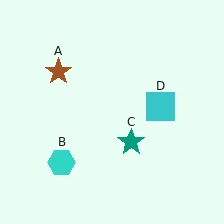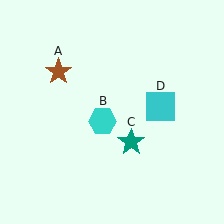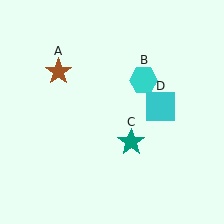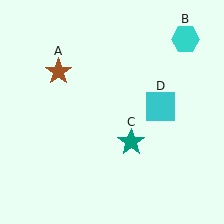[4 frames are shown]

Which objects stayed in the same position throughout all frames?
Brown star (object A) and teal star (object C) and cyan square (object D) remained stationary.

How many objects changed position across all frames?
1 object changed position: cyan hexagon (object B).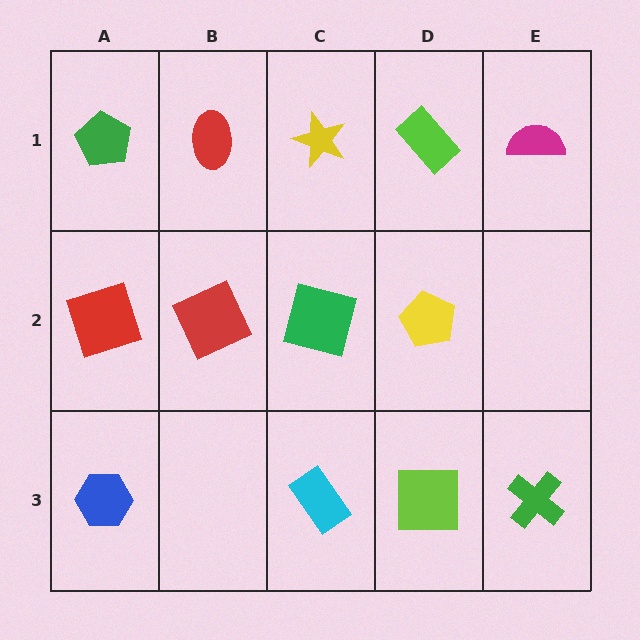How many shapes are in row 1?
5 shapes.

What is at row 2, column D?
A yellow pentagon.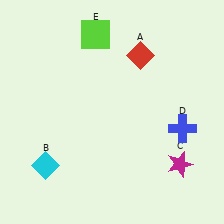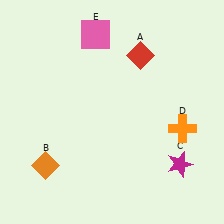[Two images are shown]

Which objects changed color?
B changed from cyan to orange. D changed from blue to orange. E changed from lime to pink.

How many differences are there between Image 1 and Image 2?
There are 3 differences between the two images.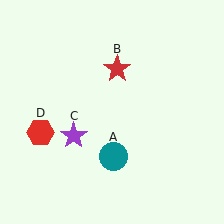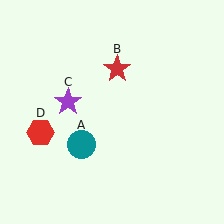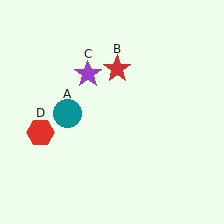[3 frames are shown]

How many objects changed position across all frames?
2 objects changed position: teal circle (object A), purple star (object C).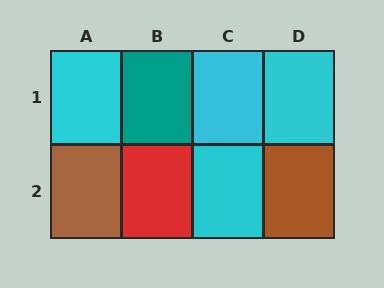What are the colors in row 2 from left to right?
Brown, red, cyan, brown.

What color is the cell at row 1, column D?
Cyan.